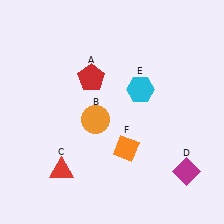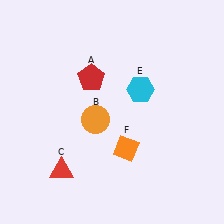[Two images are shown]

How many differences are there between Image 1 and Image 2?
There is 1 difference between the two images.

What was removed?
The magenta diamond (D) was removed in Image 2.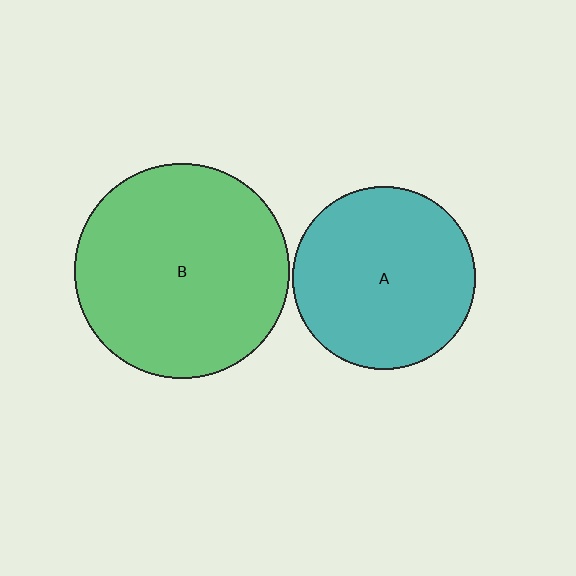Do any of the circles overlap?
No, none of the circles overlap.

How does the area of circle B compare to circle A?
Approximately 1.4 times.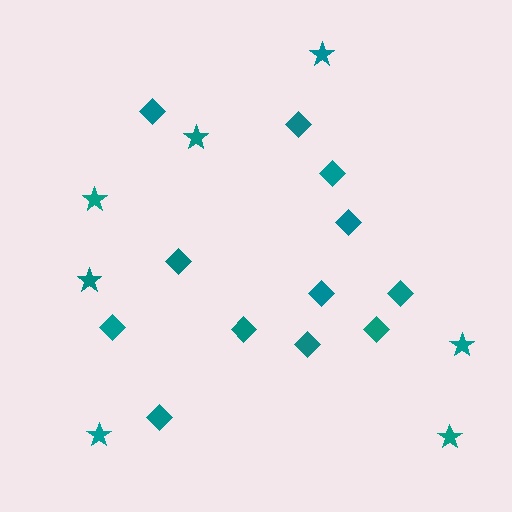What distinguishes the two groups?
There are 2 groups: one group of diamonds (12) and one group of stars (7).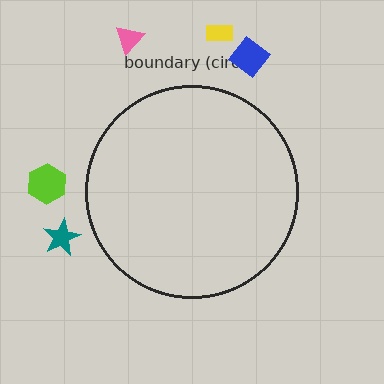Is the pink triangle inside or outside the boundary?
Outside.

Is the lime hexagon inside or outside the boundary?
Outside.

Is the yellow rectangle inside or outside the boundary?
Outside.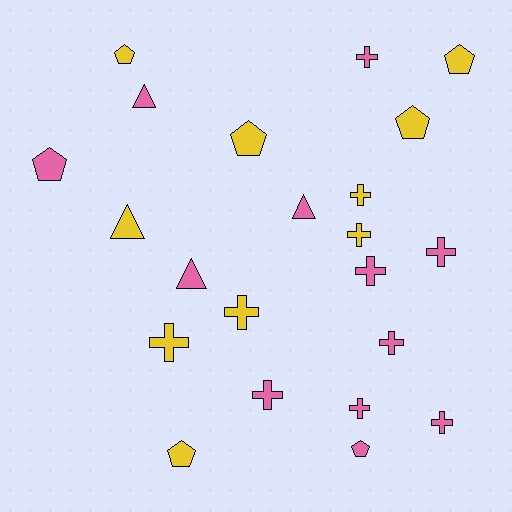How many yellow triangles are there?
There is 1 yellow triangle.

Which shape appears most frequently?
Cross, with 11 objects.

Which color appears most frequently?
Pink, with 12 objects.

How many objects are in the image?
There are 22 objects.